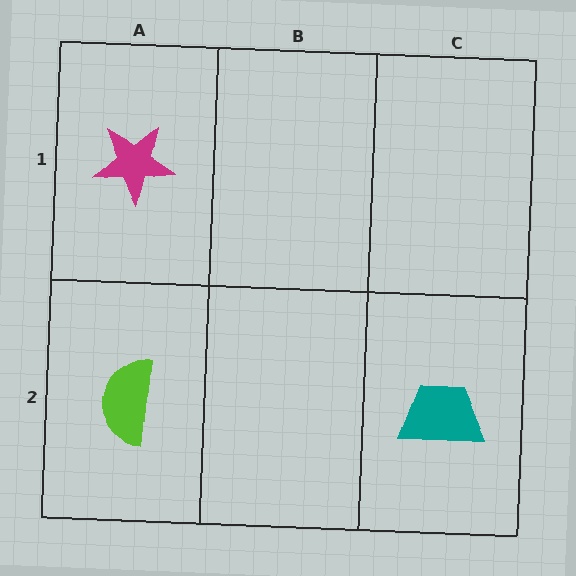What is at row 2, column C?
A teal trapezoid.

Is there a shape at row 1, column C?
No, that cell is empty.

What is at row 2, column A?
A lime semicircle.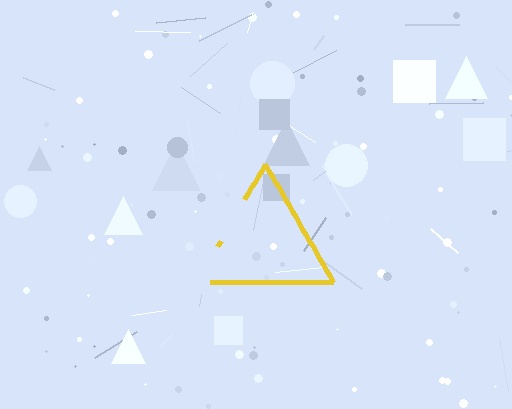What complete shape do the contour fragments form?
The contour fragments form a triangle.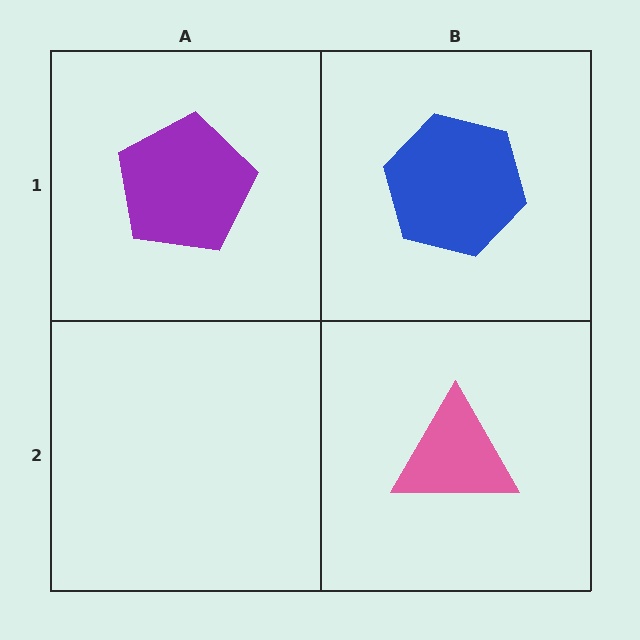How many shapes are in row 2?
1 shape.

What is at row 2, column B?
A pink triangle.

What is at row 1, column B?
A blue hexagon.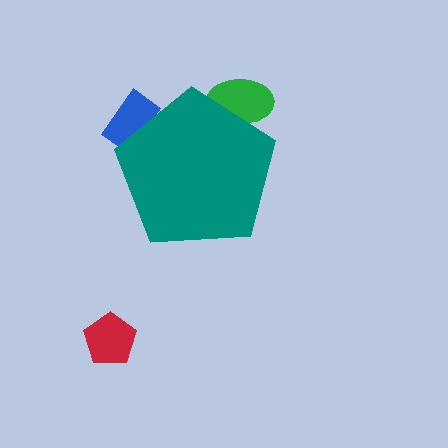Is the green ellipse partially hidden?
Yes, the green ellipse is partially hidden behind the teal pentagon.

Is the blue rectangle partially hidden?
Yes, the blue rectangle is partially hidden behind the teal pentagon.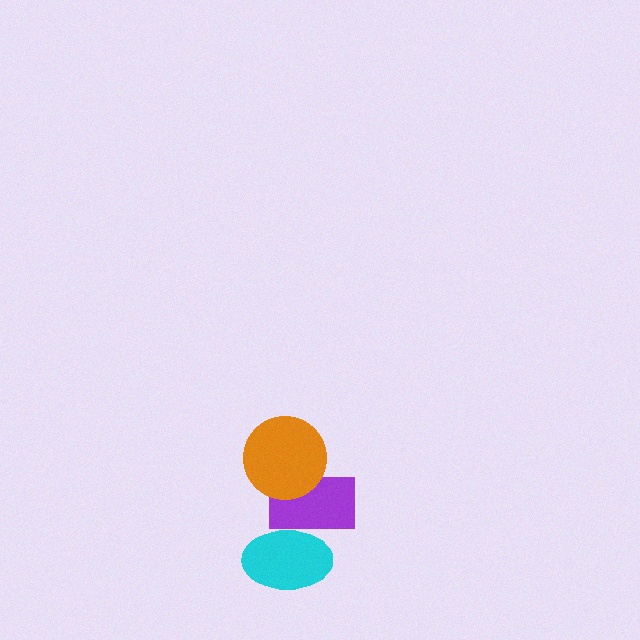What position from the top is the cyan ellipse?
The cyan ellipse is 3rd from the top.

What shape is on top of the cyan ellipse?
The purple rectangle is on top of the cyan ellipse.